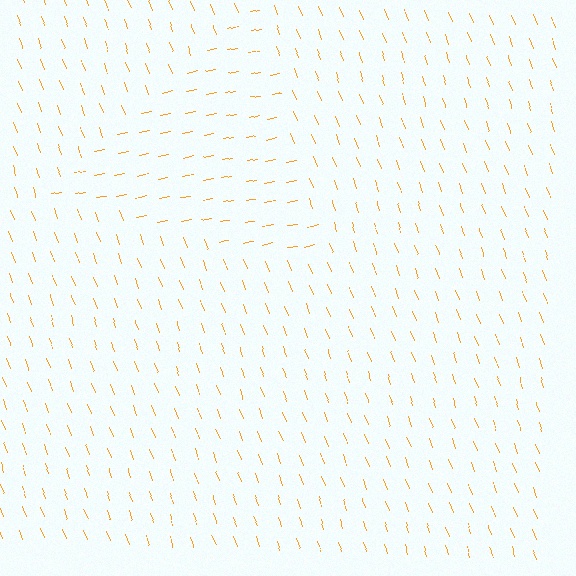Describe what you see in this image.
The image is filled with small orange line segments. A triangle region in the image has lines oriented differently from the surrounding lines, creating a visible texture boundary.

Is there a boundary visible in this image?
Yes, there is a texture boundary formed by a change in line orientation.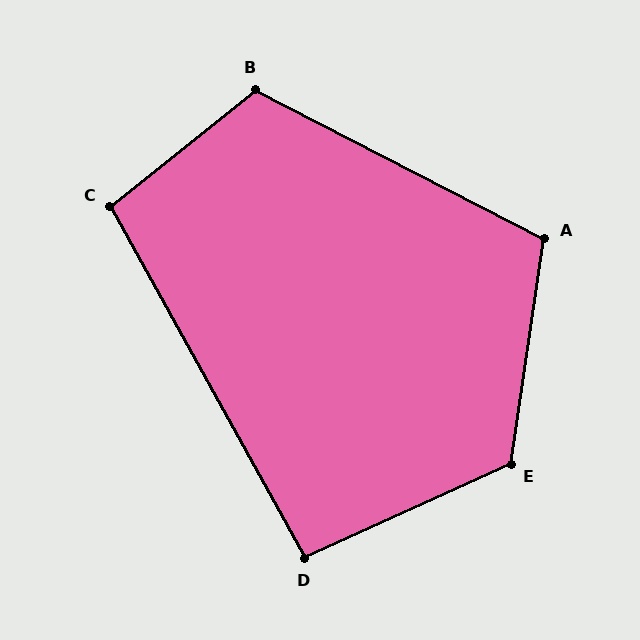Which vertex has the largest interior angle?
E, at approximately 123 degrees.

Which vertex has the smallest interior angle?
D, at approximately 94 degrees.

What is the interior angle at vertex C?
Approximately 100 degrees (obtuse).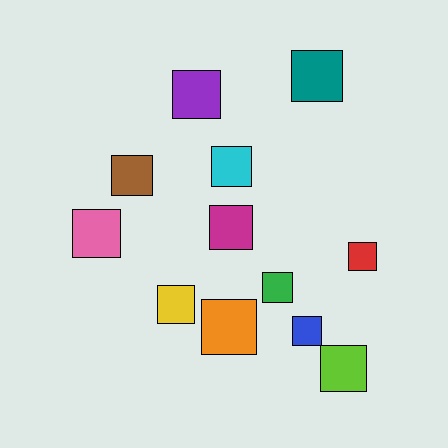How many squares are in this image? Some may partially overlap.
There are 12 squares.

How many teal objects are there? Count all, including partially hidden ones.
There is 1 teal object.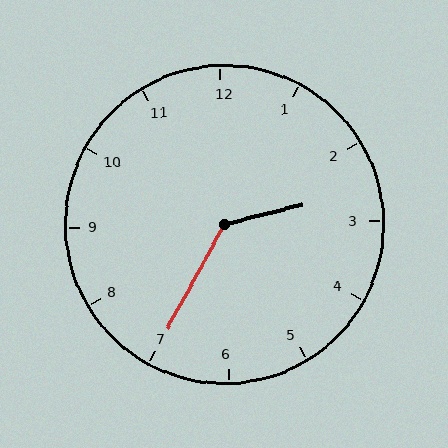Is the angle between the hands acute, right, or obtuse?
It is obtuse.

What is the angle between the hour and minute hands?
Approximately 132 degrees.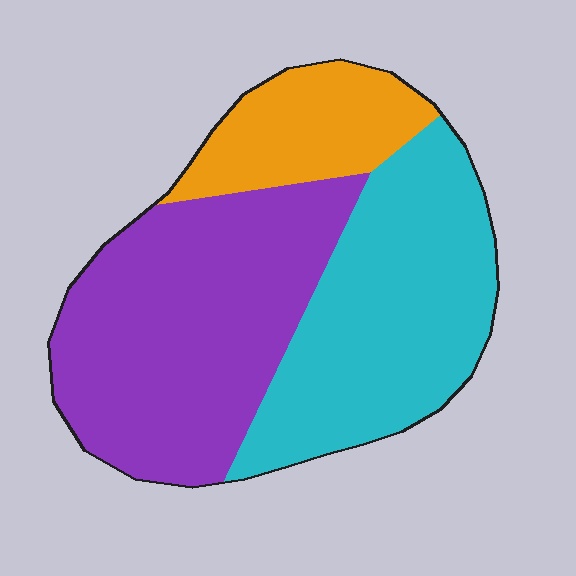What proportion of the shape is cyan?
Cyan takes up about three eighths (3/8) of the shape.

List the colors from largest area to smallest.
From largest to smallest: purple, cyan, orange.